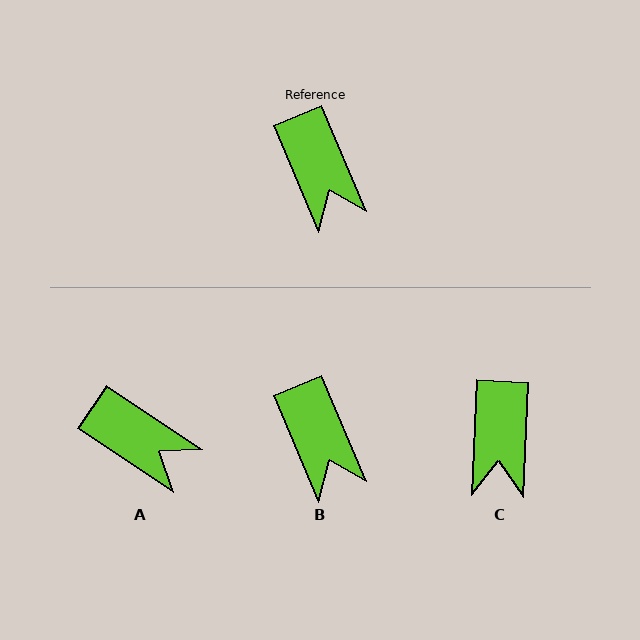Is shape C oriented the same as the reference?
No, it is off by about 26 degrees.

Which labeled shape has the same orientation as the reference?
B.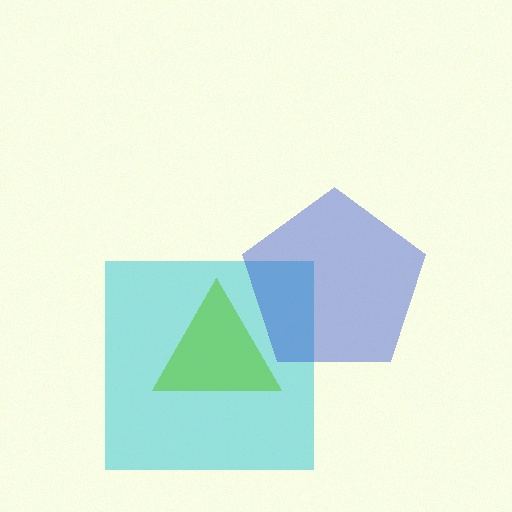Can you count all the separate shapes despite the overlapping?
Yes, there are 3 separate shapes.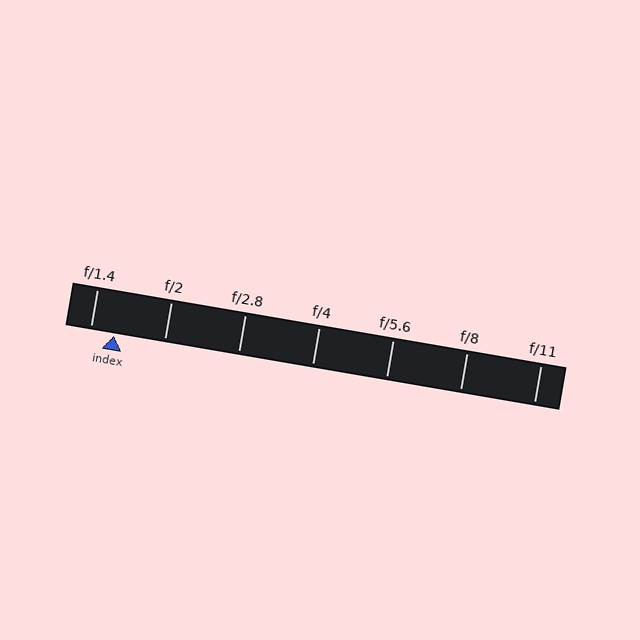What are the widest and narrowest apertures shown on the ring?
The widest aperture shown is f/1.4 and the narrowest is f/11.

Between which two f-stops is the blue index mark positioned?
The index mark is between f/1.4 and f/2.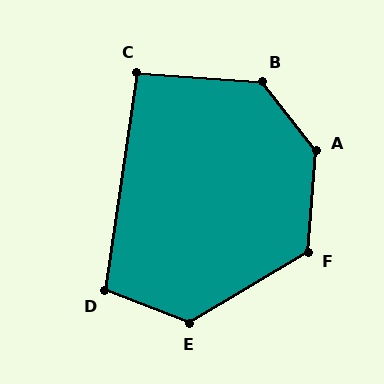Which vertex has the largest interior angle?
A, at approximately 138 degrees.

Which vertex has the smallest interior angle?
C, at approximately 94 degrees.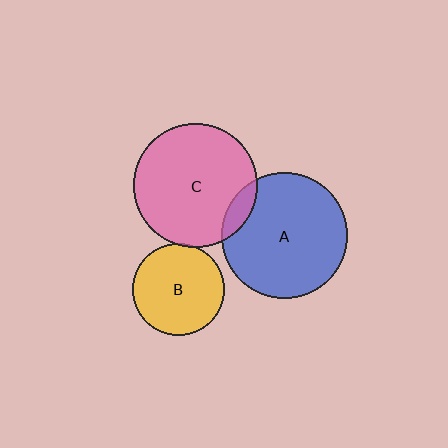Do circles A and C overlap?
Yes.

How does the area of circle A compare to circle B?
Approximately 1.9 times.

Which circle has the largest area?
Circle A (blue).